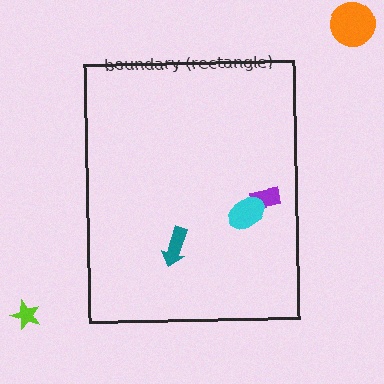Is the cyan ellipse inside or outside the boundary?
Inside.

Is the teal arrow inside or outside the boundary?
Inside.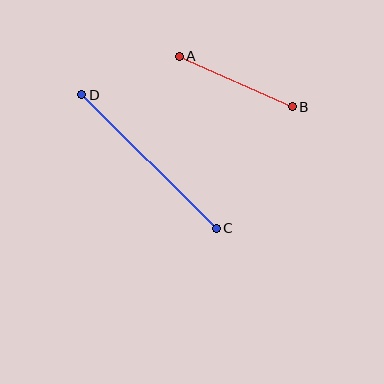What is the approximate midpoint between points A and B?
The midpoint is at approximately (236, 82) pixels.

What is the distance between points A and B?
The distance is approximately 124 pixels.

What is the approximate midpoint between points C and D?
The midpoint is at approximately (149, 162) pixels.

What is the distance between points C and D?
The distance is approximately 190 pixels.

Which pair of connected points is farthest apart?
Points C and D are farthest apart.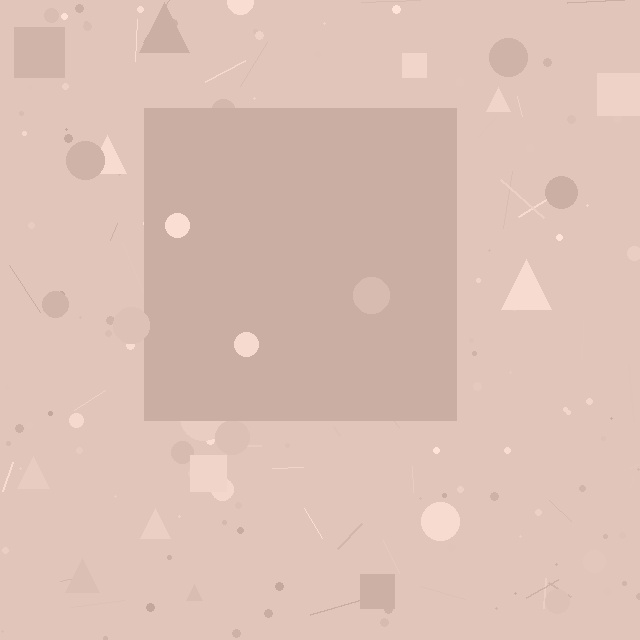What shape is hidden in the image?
A square is hidden in the image.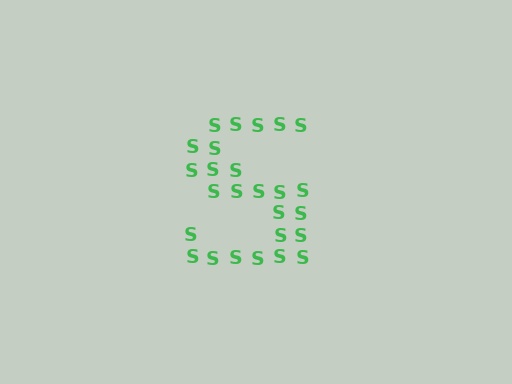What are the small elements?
The small elements are letter S's.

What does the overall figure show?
The overall figure shows the letter S.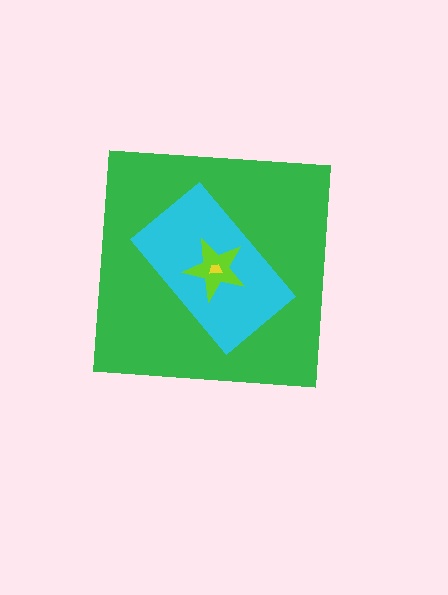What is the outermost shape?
The green square.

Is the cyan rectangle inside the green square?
Yes.